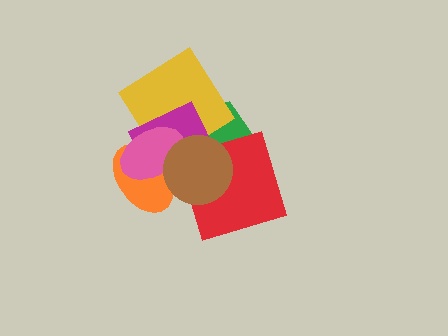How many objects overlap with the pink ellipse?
5 objects overlap with the pink ellipse.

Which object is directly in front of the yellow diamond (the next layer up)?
The magenta diamond is directly in front of the yellow diamond.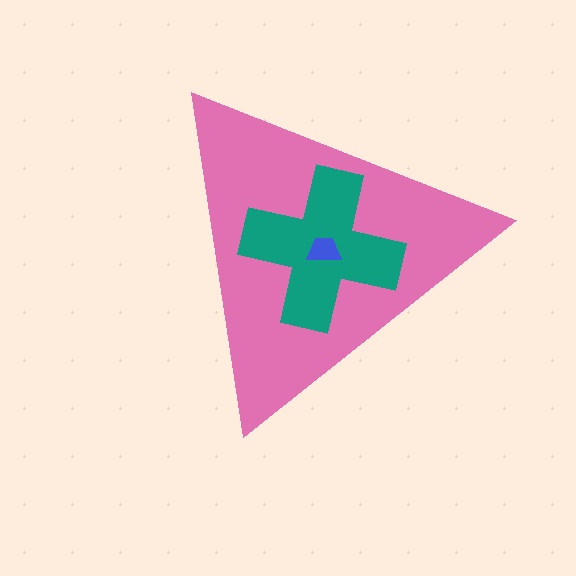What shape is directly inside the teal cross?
The blue trapezoid.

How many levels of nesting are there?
3.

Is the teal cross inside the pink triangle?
Yes.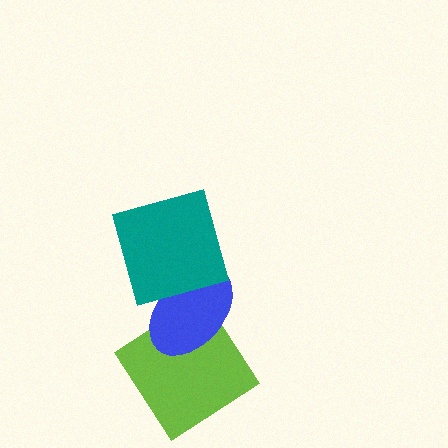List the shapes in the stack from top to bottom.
From top to bottom: the teal square, the blue ellipse, the lime diamond.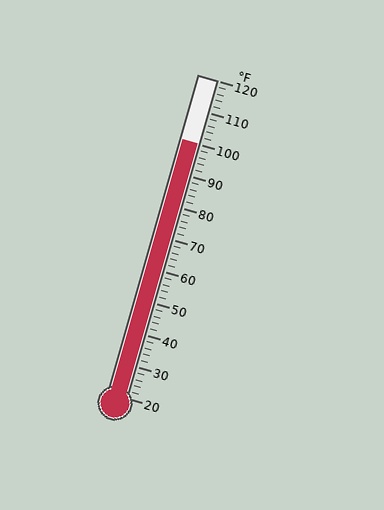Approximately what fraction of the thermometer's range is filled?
The thermometer is filled to approximately 80% of its range.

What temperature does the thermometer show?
The thermometer shows approximately 100°F.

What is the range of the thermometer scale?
The thermometer scale ranges from 20°F to 120°F.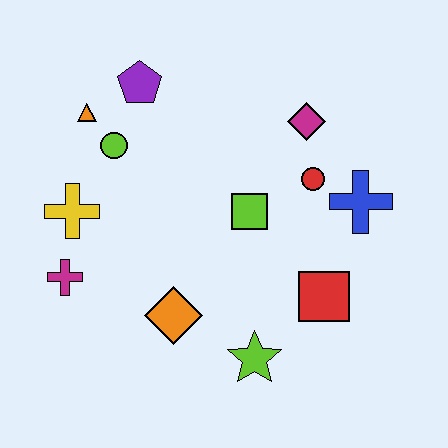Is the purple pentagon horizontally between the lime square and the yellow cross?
Yes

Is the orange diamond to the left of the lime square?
Yes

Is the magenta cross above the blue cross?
No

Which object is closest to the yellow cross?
The magenta cross is closest to the yellow cross.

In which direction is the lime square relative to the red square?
The lime square is above the red square.